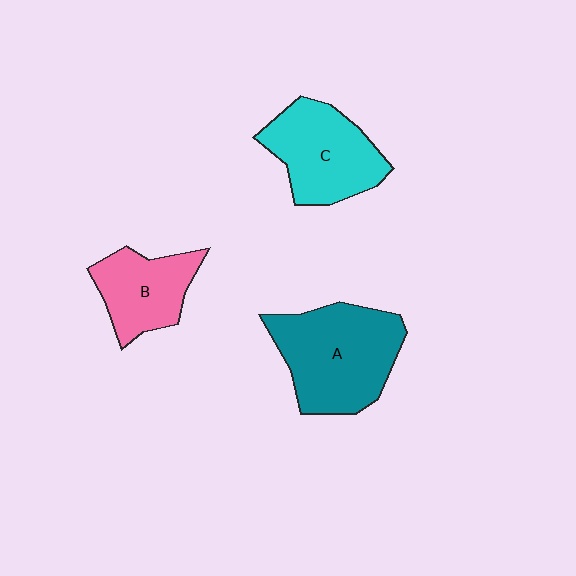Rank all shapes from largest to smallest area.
From largest to smallest: A (teal), C (cyan), B (pink).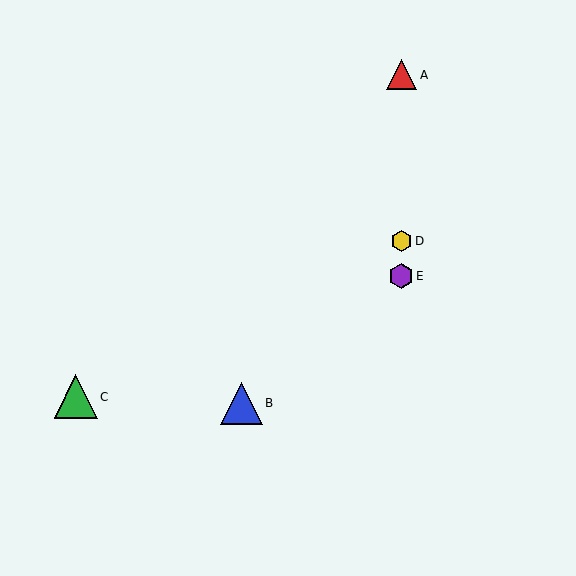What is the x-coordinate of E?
Object E is at x≈401.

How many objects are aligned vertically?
3 objects (A, D, E) are aligned vertically.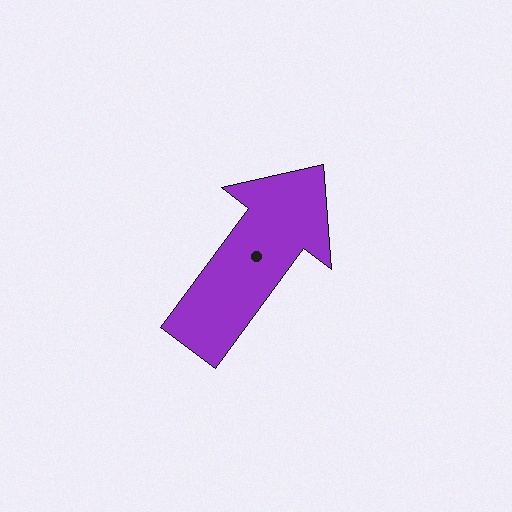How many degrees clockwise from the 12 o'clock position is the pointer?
Approximately 36 degrees.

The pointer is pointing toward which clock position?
Roughly 1 o'clock.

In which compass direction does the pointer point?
Northeast.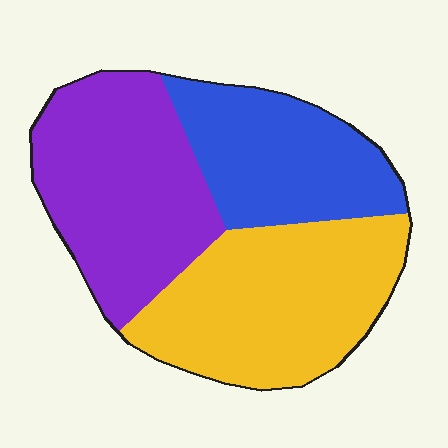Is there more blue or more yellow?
Yellow.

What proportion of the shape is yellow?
Yellow covers 38% of the shape.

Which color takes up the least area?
Blue, at roughly 25%.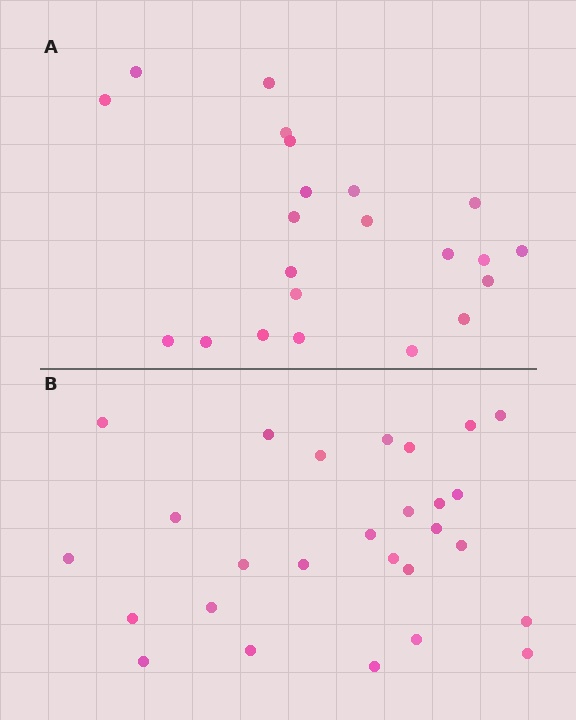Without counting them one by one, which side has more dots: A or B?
Region B (the bottom region) has more dots.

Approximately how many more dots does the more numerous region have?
Region B has about 5 more dots than region A.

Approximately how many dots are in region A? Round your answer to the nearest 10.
About 20 dots. (The exact count is 22, which rounds to 20.)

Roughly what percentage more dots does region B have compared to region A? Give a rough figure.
About 25% more.